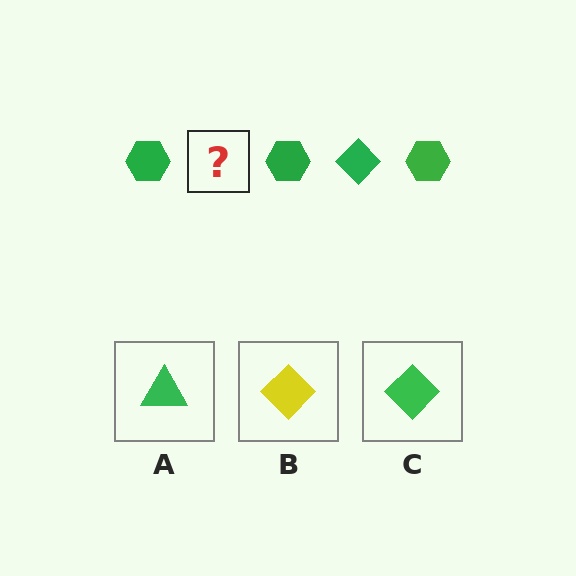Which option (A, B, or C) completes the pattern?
C.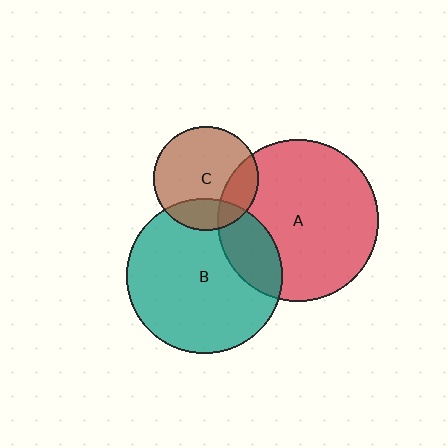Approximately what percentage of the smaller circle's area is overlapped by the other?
Approximately 20%.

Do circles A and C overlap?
Yes.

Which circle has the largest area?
Circle A (red).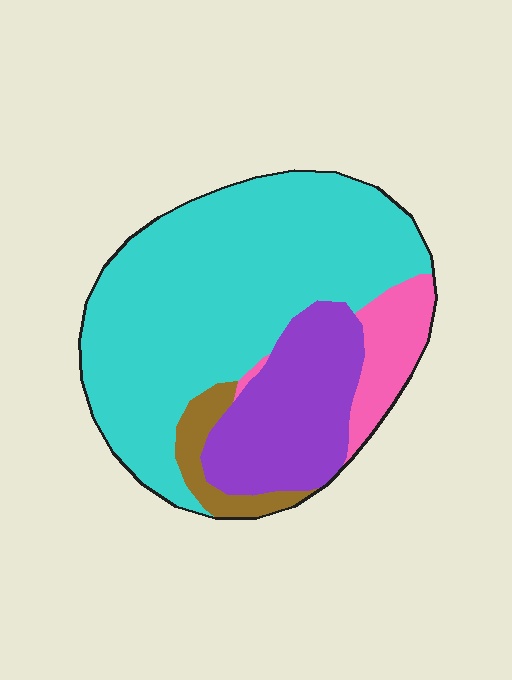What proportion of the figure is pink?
Pink covers roughly 10% of the figure.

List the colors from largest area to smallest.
From largest to smallest: cyan, purple, pink, brown.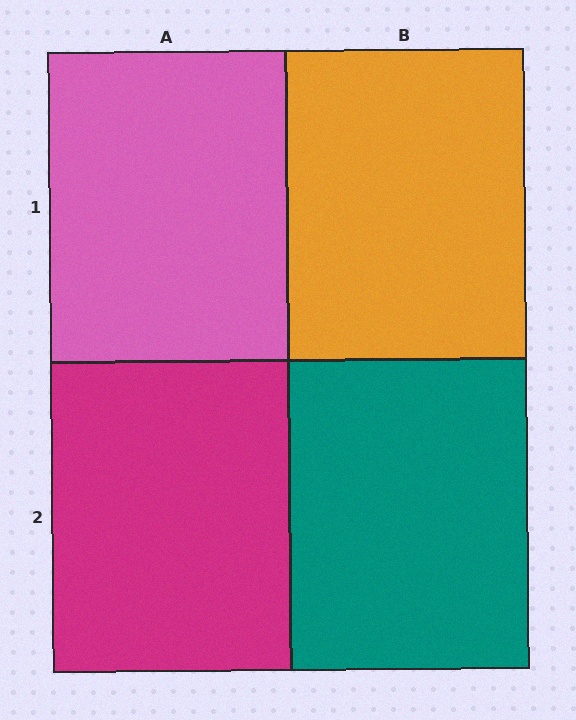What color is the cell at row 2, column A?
Magenta.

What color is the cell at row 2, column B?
Teal.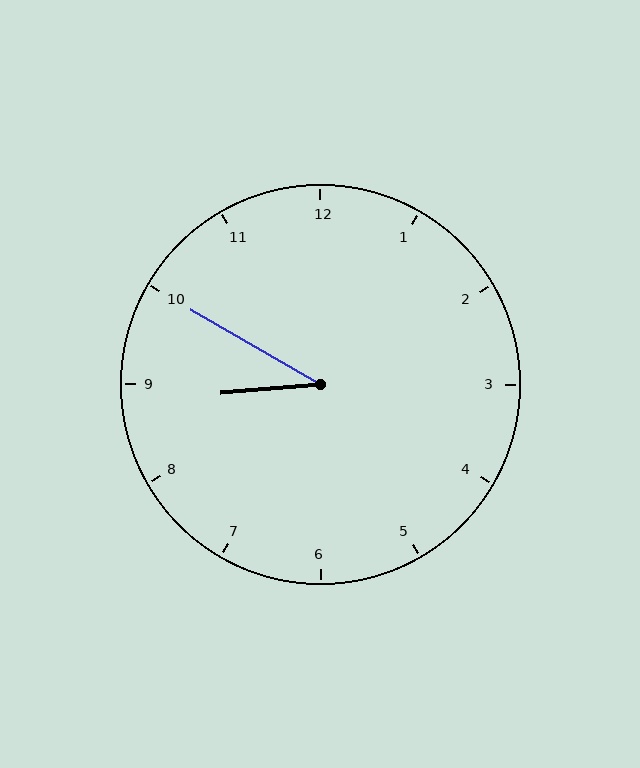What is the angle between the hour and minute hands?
Approximately 35 degrees.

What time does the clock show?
8:50.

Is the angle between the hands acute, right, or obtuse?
It is acute.